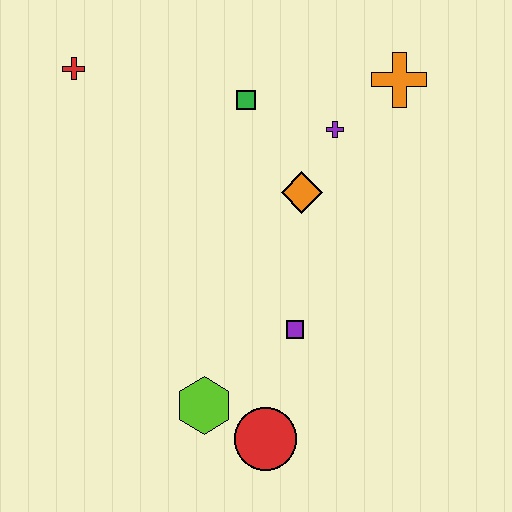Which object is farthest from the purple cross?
The red circle is farthest from the purple cross.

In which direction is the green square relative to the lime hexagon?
The green square is above the lime hexagon.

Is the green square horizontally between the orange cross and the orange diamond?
No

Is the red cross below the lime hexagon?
No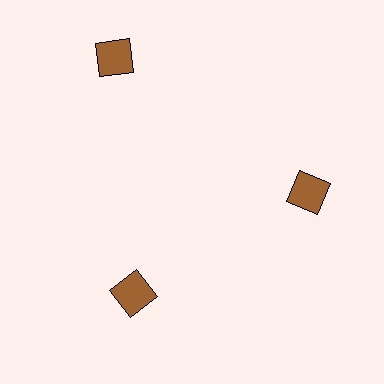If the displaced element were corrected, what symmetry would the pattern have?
It would have 3-fold rotational symmetry — the pattern would map onto itself every 120 degrees.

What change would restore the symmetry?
The symmetry would be restored by moving it inward, back onto the ring so that all 3 squares sit at equal angles and equal distance from the center.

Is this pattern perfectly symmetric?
No. The 3 brown squares are arranged in a ring, but one element near the 11 o'clock position is pushed outward from the center, breaking the 3-fold rotational symmetry.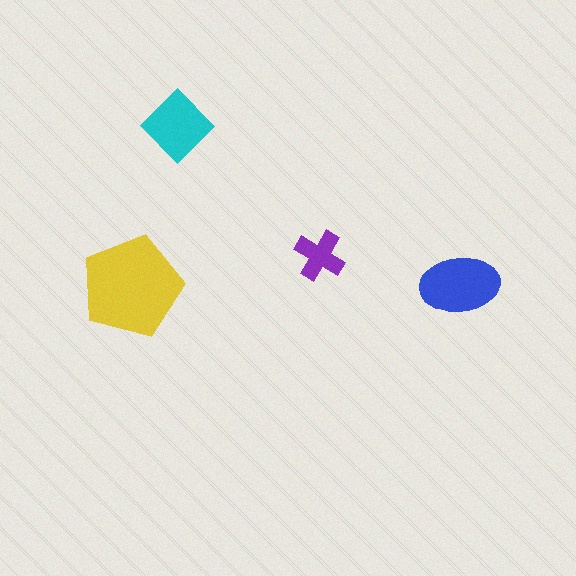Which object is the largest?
The yellow pentagon.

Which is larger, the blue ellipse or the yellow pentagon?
The yellow pentagon.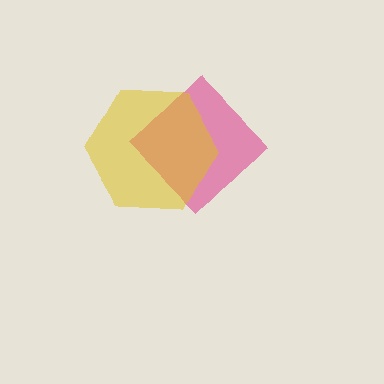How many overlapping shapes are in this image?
There are 2 overlapping shapes in the image.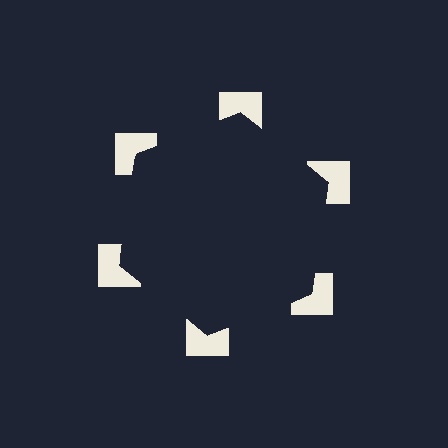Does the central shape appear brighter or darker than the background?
It typically appears slightly darker than the background, even though no actual brightness change is drawn.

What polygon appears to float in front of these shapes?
An illusory hexagon — its edges are inferred from the aligned wedge cuts in the notched squares, not physically drawn.